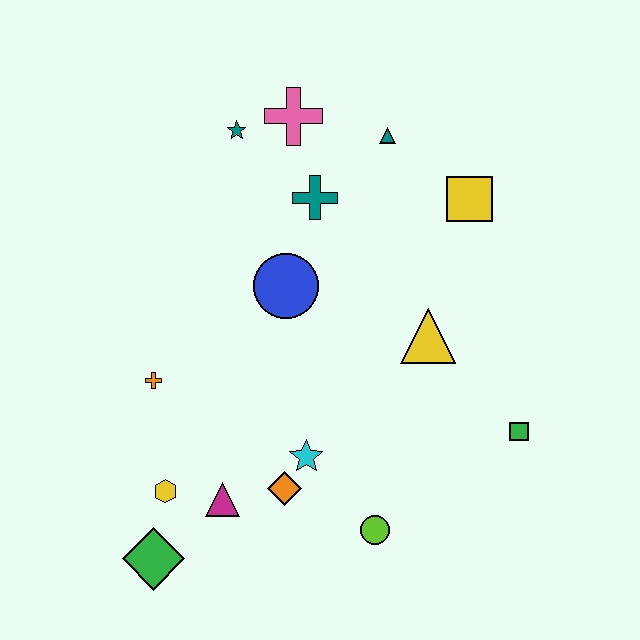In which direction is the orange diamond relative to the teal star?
The orange diamond is below the teal star.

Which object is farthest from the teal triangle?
The green diamond is farthest from the teal triangle.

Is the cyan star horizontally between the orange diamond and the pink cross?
No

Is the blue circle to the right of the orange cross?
Yes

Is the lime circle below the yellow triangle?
Yes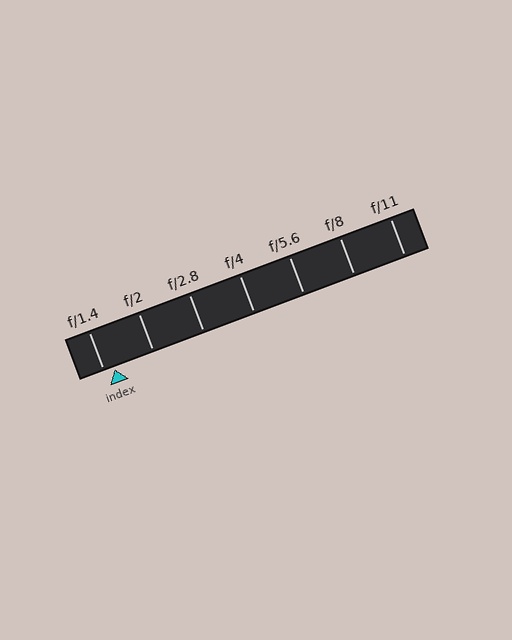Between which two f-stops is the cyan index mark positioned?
The index mark is between f/1.4 and f/2.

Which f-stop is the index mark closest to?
The index mark is closest to f/1.4.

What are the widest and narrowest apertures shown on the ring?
The widest aperture shown is f/1.4 and the narrowest is f/11.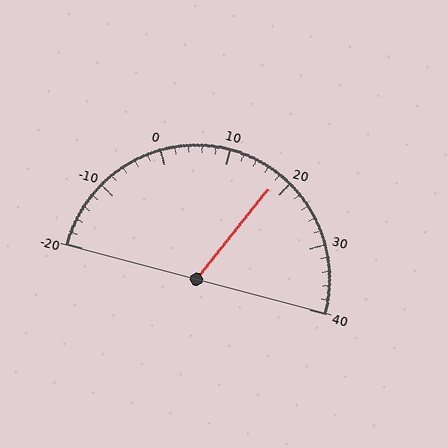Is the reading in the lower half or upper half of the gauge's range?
The reading is in the upper half of the range (-20 to 40).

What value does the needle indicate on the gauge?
The needle indicates approximately 18.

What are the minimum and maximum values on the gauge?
The gauge ranges from -20 to 40.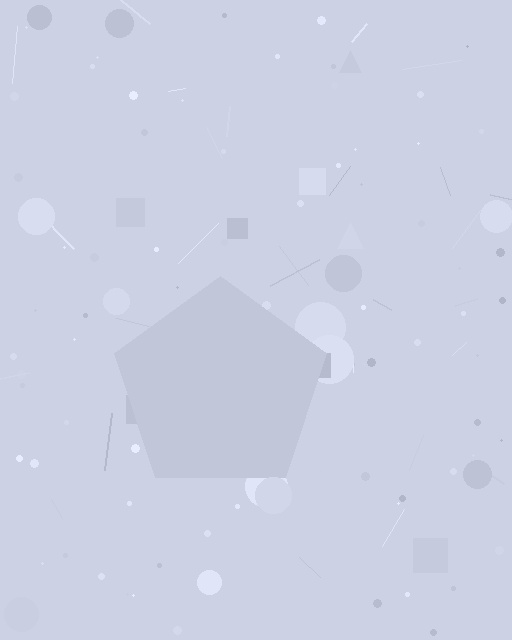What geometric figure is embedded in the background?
A pentagon is embedded in the background.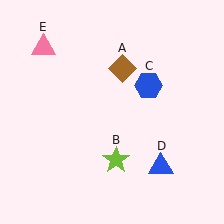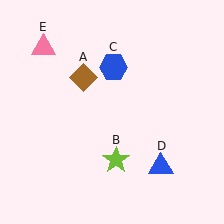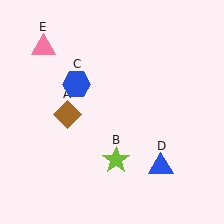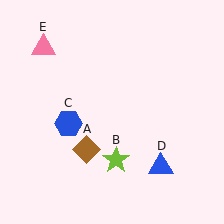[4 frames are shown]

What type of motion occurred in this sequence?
The brown diamond (object A), blue hexagon (object C) rotated counterclockwise around the center of the scene.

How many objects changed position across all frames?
2 objects changed position: brown diamond (object A), blue hexagon (object C).